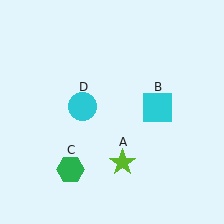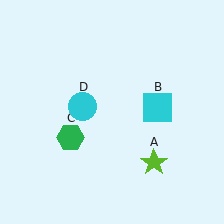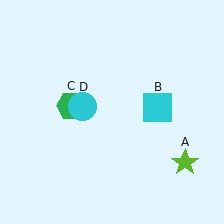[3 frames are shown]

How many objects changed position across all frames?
2 objects changed position: lime star (object A), green hexagon (object C).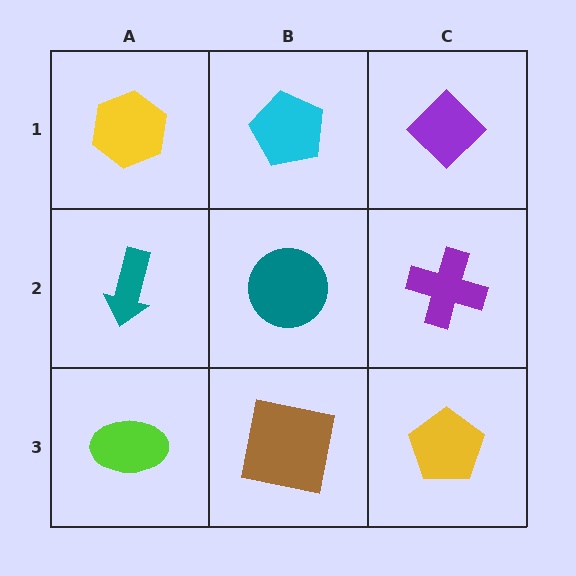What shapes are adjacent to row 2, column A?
A yellow hexagon (row 1, column A), a lime ellipse (row 3, column A), a teal circle (row 2, column B).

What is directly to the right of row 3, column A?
A brown square.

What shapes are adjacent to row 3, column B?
A teal circle (row 2, column B), a lime ellipse (row 3, column A), a yellow pentagon (row 3, column C).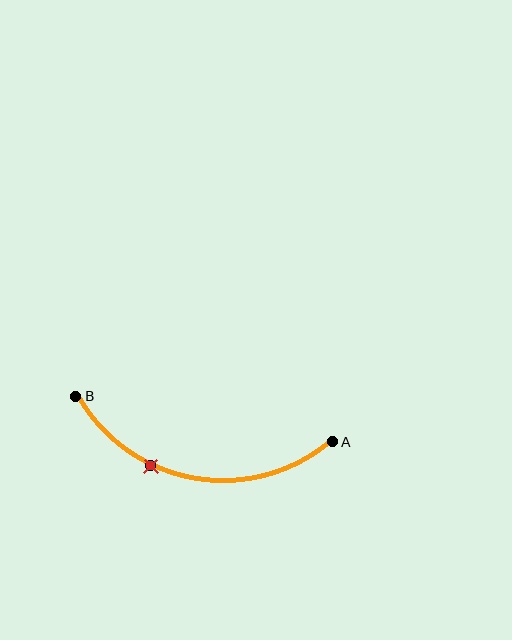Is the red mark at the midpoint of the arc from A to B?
No. The red mark lies on the arc but is closer to endpoint B. The arc midpoint would be at the point on the curve equidistant along the arc from both A and B.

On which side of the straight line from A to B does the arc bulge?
The arc bulges below the straight line connecting A and B.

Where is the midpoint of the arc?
The arc midpoint is the point on the curve farthest from the straight line joining A and B. It sits below that line.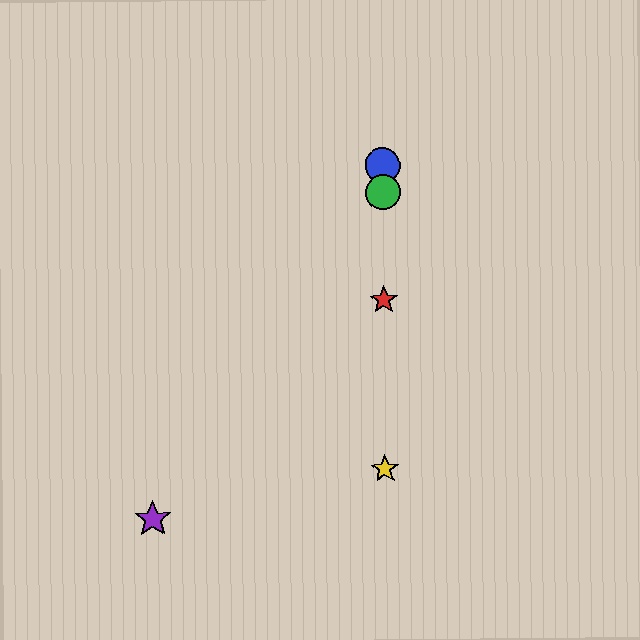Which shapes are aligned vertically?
The red star, the blue circle, the green circle, the yellow star are aligned vertically.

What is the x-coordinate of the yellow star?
The yellow star is at x≈385.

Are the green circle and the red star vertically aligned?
Yes, both are at x≈383.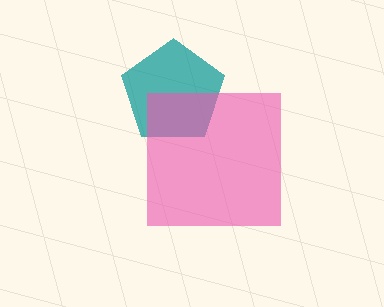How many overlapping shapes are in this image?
There are 2 overlapping shapes in the image.